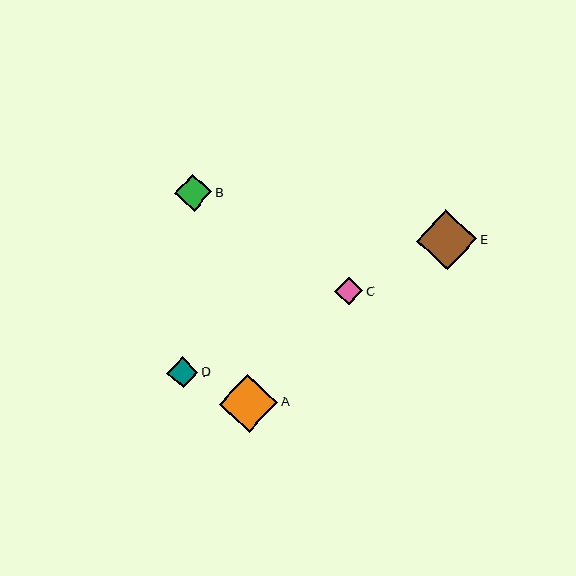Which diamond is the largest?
Diamond E is the largest with a size of approximately 60 pixels.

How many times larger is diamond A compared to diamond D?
Diamond A is approximately 1.8 times the size of diamond D.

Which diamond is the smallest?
Diamond C is the smallest with a size of approximately 28 pixels.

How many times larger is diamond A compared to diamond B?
Diamond A is approximately 1.6 times the size of diamond B.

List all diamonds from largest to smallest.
From largest to smallest: E, A, B, D, C.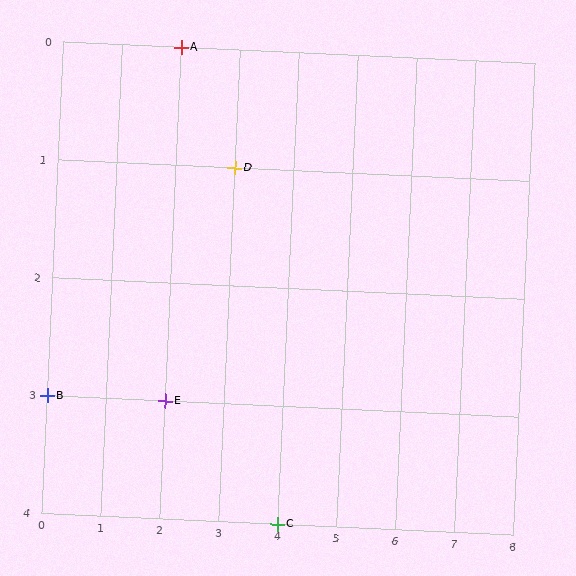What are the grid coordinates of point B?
Point B is at grid coordinates (0, 3).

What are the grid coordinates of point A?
Point A is at grid coordinates (2, 0).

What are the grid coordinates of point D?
Point D is at grid coordinates (3, 1).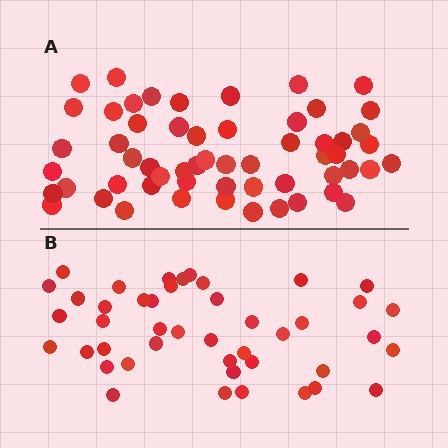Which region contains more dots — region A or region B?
Region A (the top region) has more dots.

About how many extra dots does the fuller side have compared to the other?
Region A has approximately 15 more dots than region B.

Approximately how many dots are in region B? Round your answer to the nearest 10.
About 40 dots. (The exact count is 44, which rounds to 40.)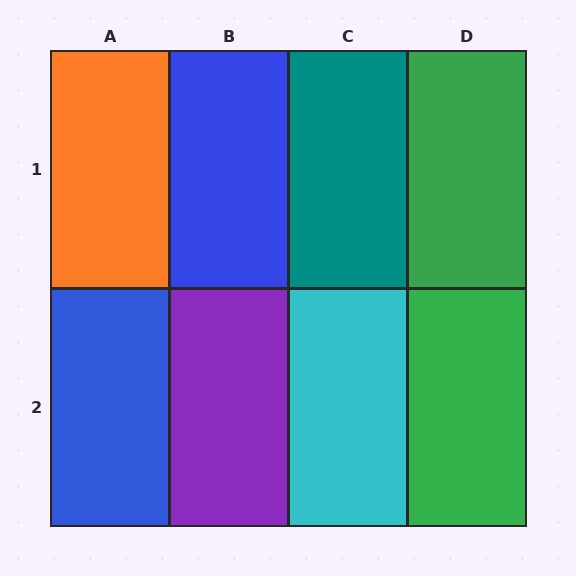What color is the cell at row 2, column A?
Blue.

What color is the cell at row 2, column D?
Green.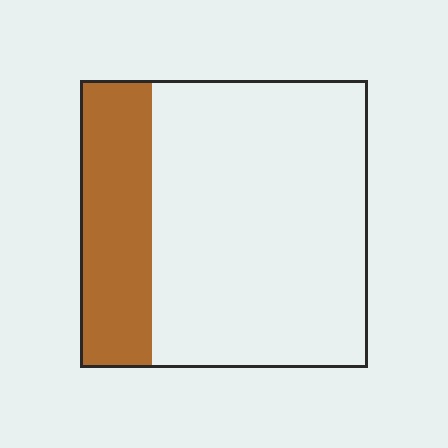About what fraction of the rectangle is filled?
About one quarter (1/4).